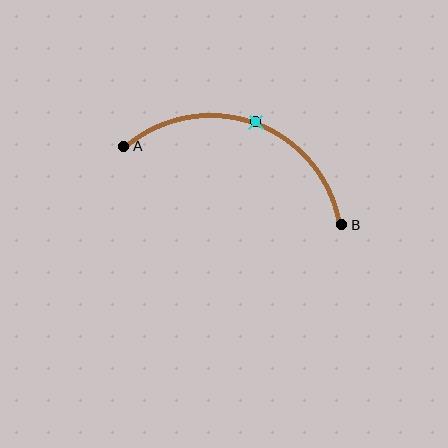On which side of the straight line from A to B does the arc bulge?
The arc bulges above the straight line connecting A and B.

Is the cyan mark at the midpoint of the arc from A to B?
Yes. The cyan mark lies on the arc at equal arc-length from both A and B — it is the arc midpoint.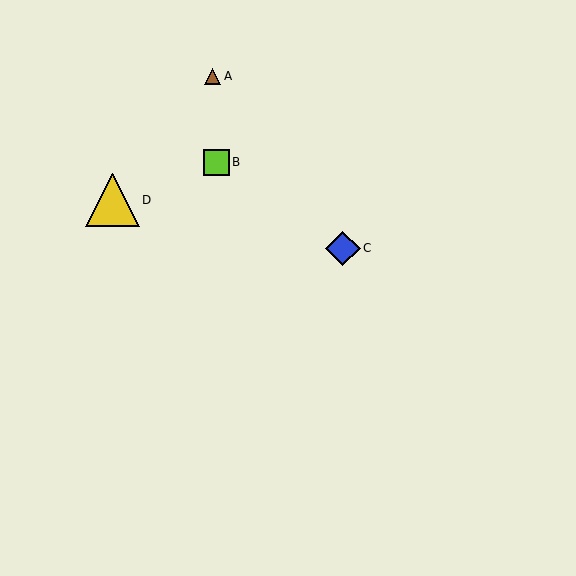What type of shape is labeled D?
Shape D is a yellow triangle.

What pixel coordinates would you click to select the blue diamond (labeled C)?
Click at (343, 248) to select the blue diamond C.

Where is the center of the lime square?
The center of the lime square is at (216, 162).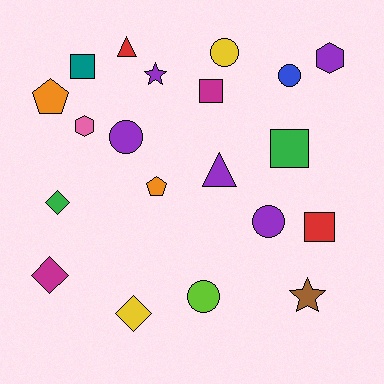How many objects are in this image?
There are 20 objects.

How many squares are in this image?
There are 4 squares.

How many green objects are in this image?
There are 2 green objects.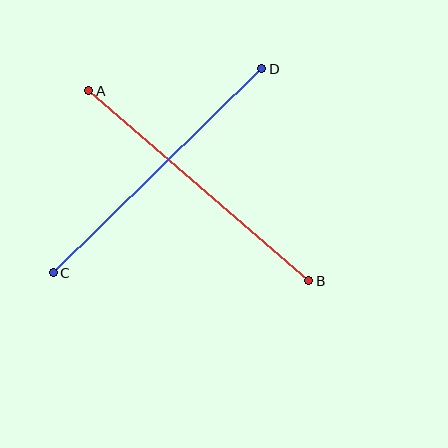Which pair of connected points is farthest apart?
Points C and D are farthest apart.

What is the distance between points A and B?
The distance is approximately 291 pixels.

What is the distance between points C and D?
The distance is approximately 292 pixels.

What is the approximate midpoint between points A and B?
The midpoint is at approximately (199, 186) pixels.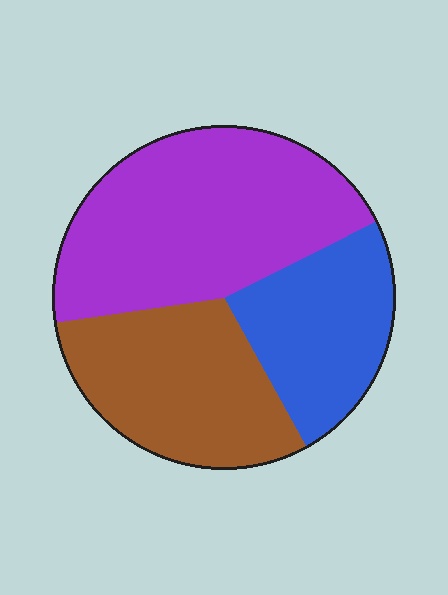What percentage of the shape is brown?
Brown covers roughly 30% of the shape.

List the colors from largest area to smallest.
From largest to smallest: purple, brown, blue.